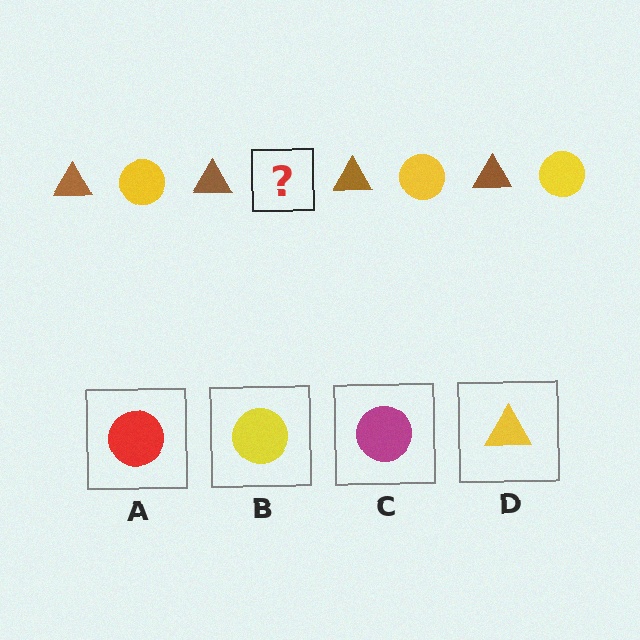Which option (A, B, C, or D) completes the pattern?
B.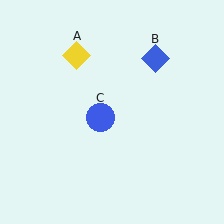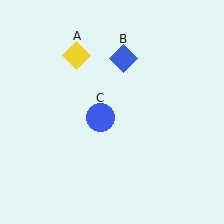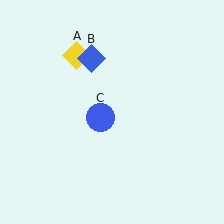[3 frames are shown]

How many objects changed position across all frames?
1 object changed position: blue diamond (object B).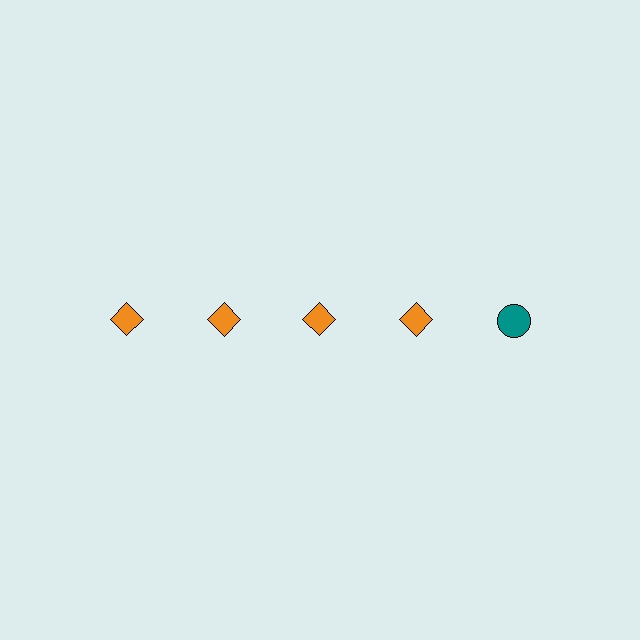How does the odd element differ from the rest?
It differs in both color (teal instead of orange) and shape (circle instead of diamond).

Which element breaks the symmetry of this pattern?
The teal circle in the top row, rightmost column breaks the symmetry. All other shapes are orange diamonds.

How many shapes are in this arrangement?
There are 5 shapes arranged in a grid pattern.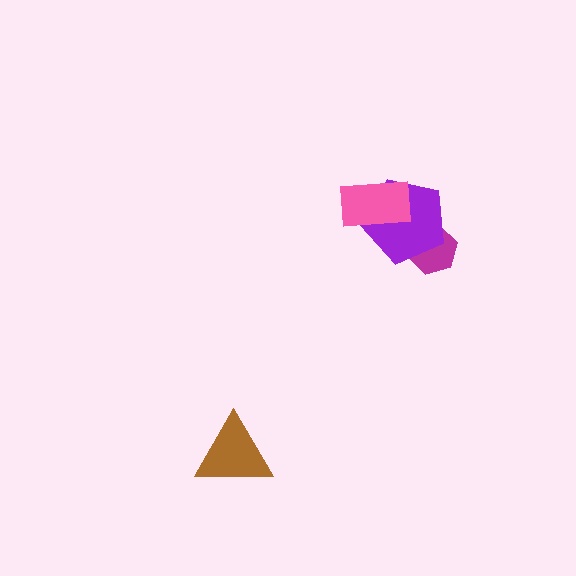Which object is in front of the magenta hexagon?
The purple pentagon is in front of the magenta hexagon.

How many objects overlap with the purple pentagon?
2 objects overlap with the purple pentagon.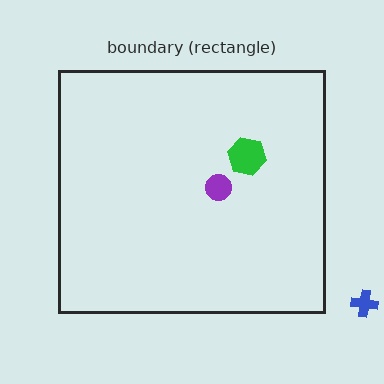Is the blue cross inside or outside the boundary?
Outside.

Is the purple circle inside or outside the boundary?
Inside.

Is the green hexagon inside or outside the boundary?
Inside.